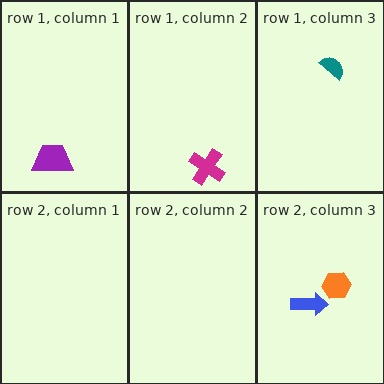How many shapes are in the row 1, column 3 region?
1.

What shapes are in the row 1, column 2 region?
The magenta cross.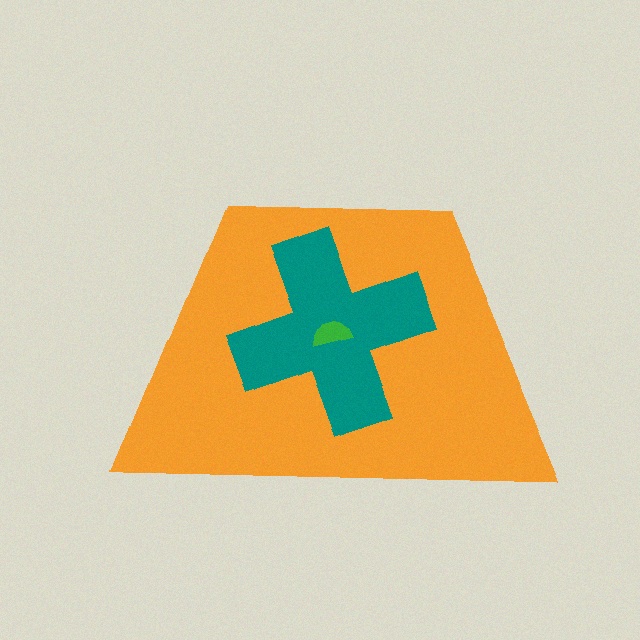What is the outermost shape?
The orange trapezoid.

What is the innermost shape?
The green semicircle.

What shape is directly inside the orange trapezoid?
The teal cross.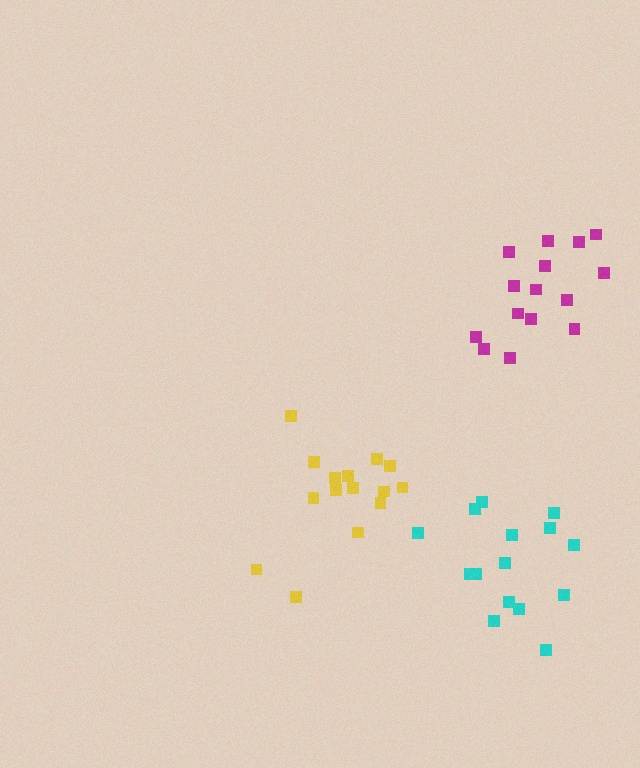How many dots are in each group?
Group 1: 15 dots, Group 2: 15 dots, Group 3: 15 dots (45 total).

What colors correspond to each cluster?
The clusters are colored: yellow, magenta, cyan.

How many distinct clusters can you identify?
There are 3 distinct clusters.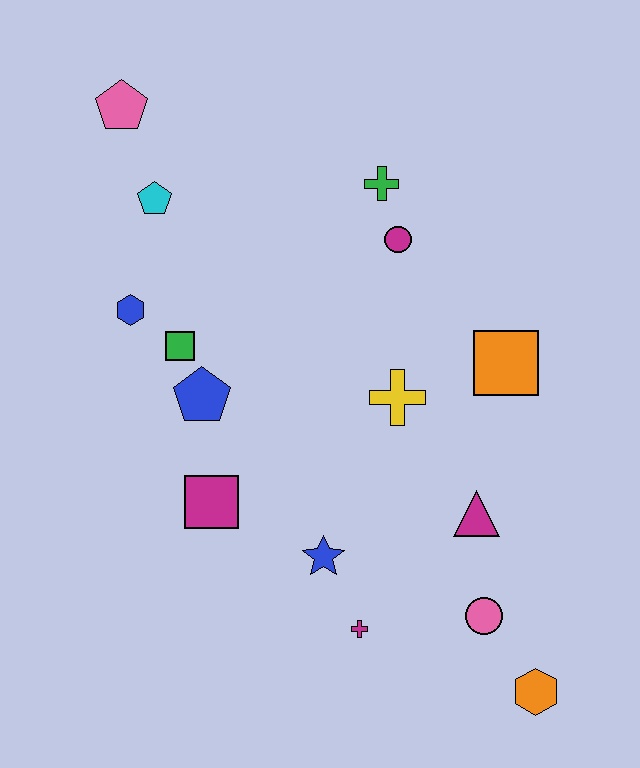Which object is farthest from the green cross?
The orange hexagon is farthest from the green cross.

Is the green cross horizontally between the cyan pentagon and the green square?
No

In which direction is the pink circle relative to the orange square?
The pink circle is below the orange square.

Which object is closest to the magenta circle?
The green cross is closest to the magenta circle.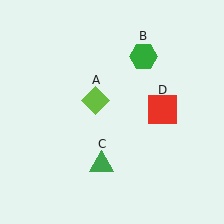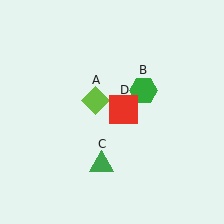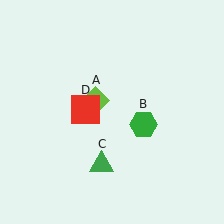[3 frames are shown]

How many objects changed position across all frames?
2 objects changed position: green hexagon (object B), red square (object D).